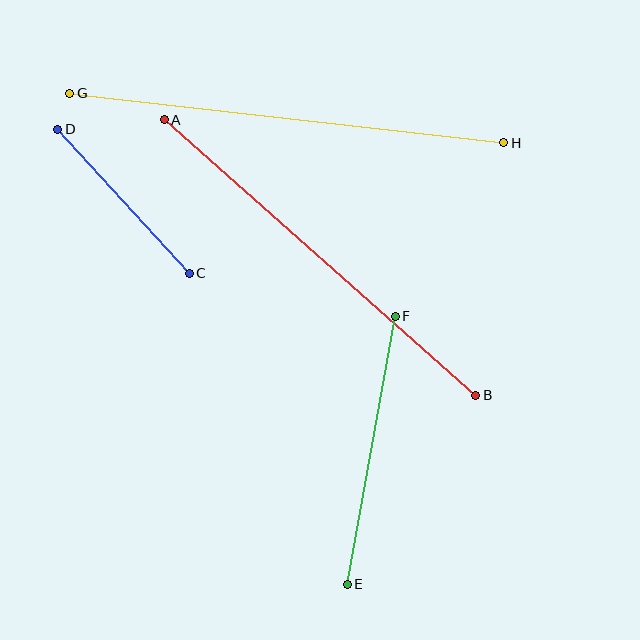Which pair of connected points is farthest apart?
Points G and H are farthest apart.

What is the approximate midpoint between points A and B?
The midpoint is at approximately (320, 257) pixels.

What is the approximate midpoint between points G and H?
The midpoint is at approximately (287, 118) pixels.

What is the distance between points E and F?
The distance is approximately 272 pixels.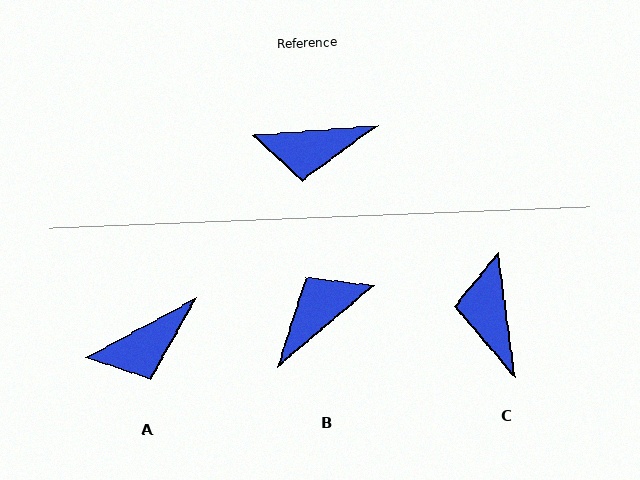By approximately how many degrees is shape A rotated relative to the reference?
Approximately 24 degrees counter-clockwise.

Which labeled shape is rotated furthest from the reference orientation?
B, about 144 degrees away.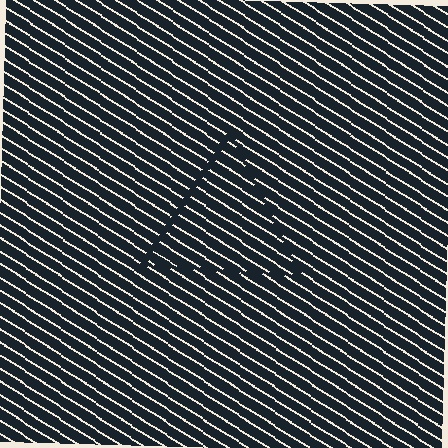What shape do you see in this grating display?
An illusory triangle. The interior of the shape contains the same grating, shifted by half a period — the contour is defined by the phase discontinuity where line-ends from the inner and outer gratings abut.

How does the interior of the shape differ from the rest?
The interior of the shape contains the same grating, shifted by half a period — the contour is defined by the phase discontinuity where line-ends from the inner and outer gratings abut.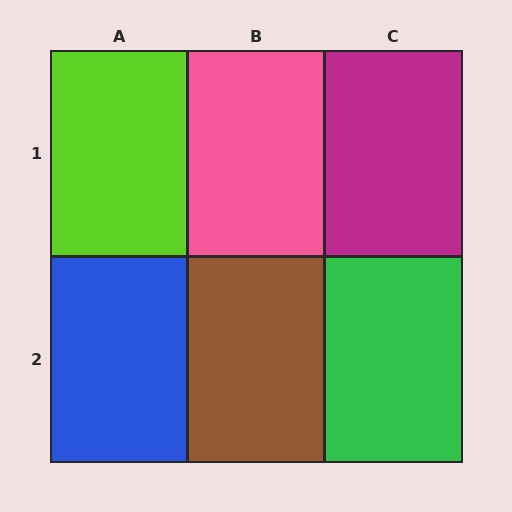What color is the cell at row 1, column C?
Magenta.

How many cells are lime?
1 cell is lime.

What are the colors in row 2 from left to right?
Blue, brown, green.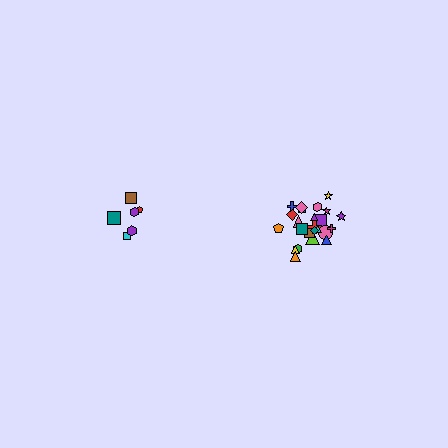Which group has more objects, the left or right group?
The right group.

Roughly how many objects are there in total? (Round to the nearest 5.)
Roughly 30 objects in total.